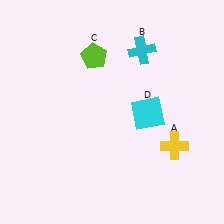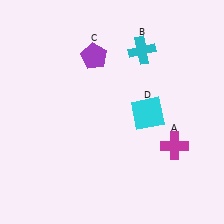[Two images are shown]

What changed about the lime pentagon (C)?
In Image 1, C is lime. In Image 2, it changed to purple.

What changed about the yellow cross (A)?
In Image 1, A is yellow. In Image 2, it changed to magenta.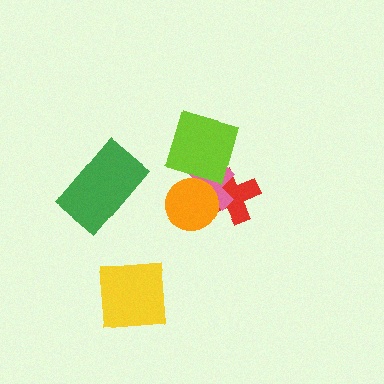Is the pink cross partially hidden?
Yes, it is partially covered by another shape.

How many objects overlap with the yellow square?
0 objects overlap with the yellow square.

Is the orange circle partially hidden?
Yes, it is partially covered by another shape.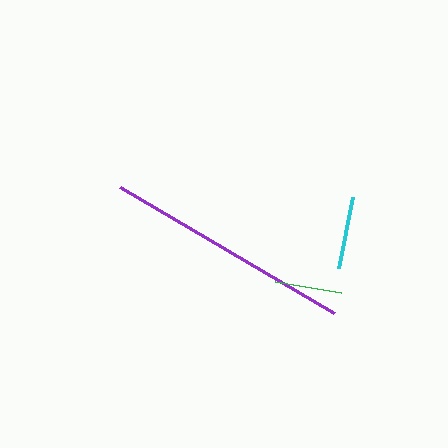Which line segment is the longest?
The purple line is the longest at approximately 248 pixels.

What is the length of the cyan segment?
The cyan segment is approximately 73 pixels long.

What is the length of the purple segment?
The purple segment is approximately 248 pixels long.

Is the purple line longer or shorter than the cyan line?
The purple line is longer than the cyan line.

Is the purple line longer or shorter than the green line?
The purple line is longer than the green line.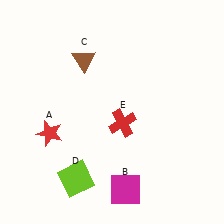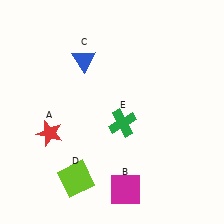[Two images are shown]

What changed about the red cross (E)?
In Image 1, E is red. In Image 2, it changed to green.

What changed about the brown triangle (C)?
In Image 1, C is brown. In Image 2, it changed to blue.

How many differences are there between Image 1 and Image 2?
There are 2 differences between the two images.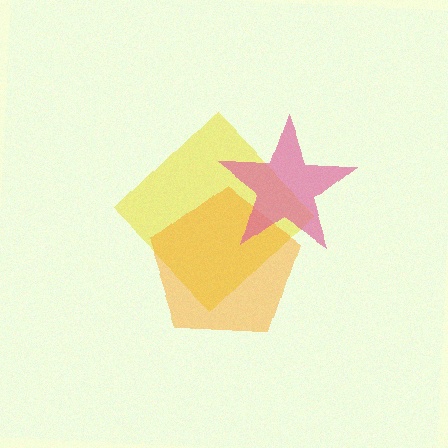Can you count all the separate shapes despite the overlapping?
Yes, there are 3 separate shapes.